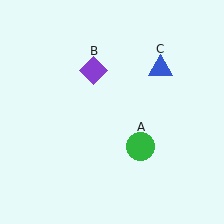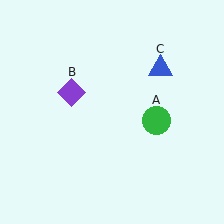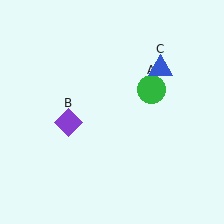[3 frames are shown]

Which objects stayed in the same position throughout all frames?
Blue triangle (object C) remained stationary.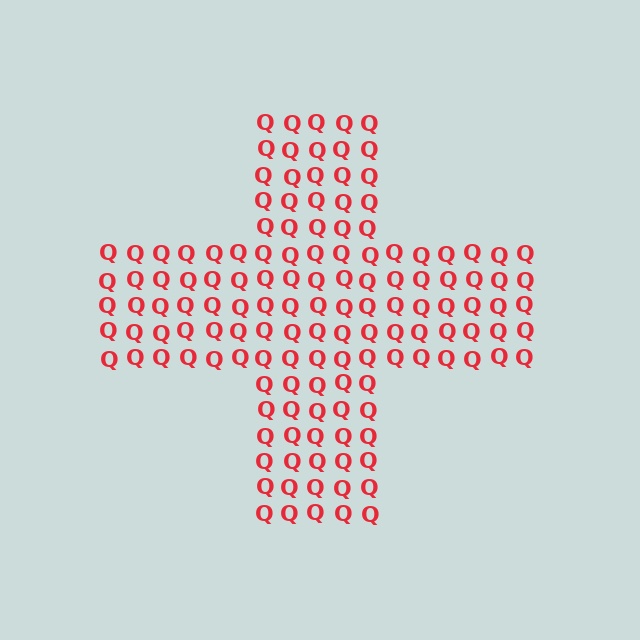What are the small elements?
The small elements are letter Q's.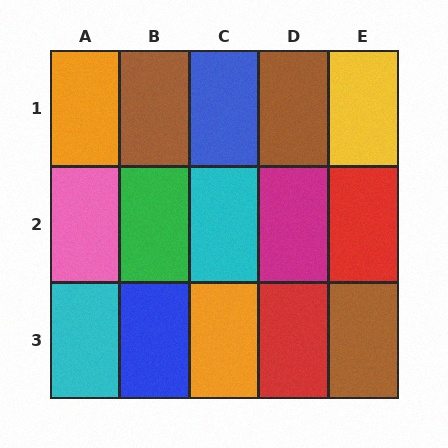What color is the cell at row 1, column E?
Yellow.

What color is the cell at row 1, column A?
Orange.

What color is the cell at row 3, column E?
Brown.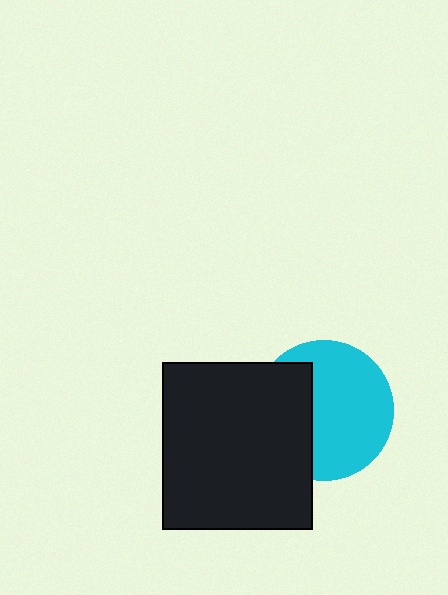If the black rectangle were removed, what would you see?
You would see the complete cyan circle.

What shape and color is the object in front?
The object in front is a black rectangle.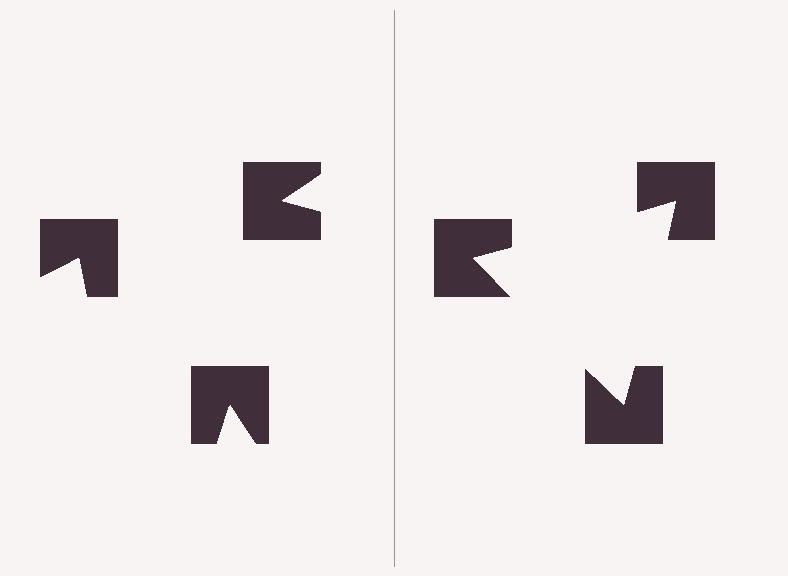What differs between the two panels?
The notched squares are positioned identically on both sides; only the wedge orientations differ. On the right they align to a triangle; on the left they are misaligned.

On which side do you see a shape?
An illusory triangle appears on the right side. On the left side the wedge cuts are rotated, so no coherent shape forms.